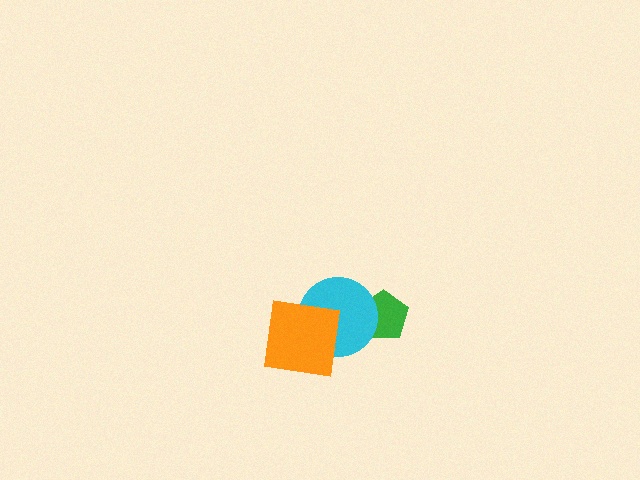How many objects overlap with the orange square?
1 object overlaps with the orange square.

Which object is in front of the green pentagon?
The cyan circle is in front of the green pentagon.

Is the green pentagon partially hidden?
Yes, it is partially covered by another shape.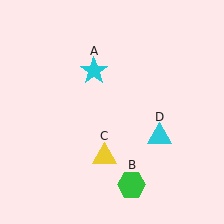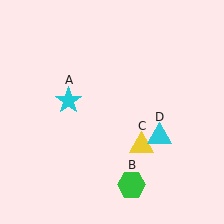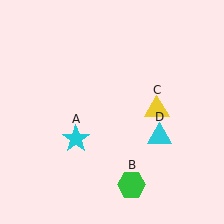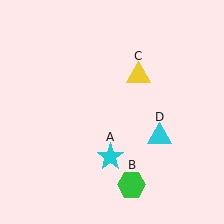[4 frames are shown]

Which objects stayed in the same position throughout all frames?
Green hexagon (object B) and cyan triangle (object D) remained stationary.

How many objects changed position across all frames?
2 objects changed position: cyan star (object A), yellow triangle (object C).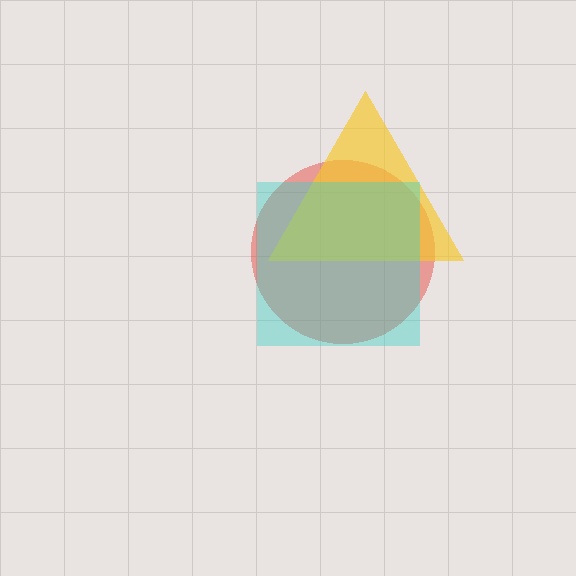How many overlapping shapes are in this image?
There are 3 overlapping shapes in the image.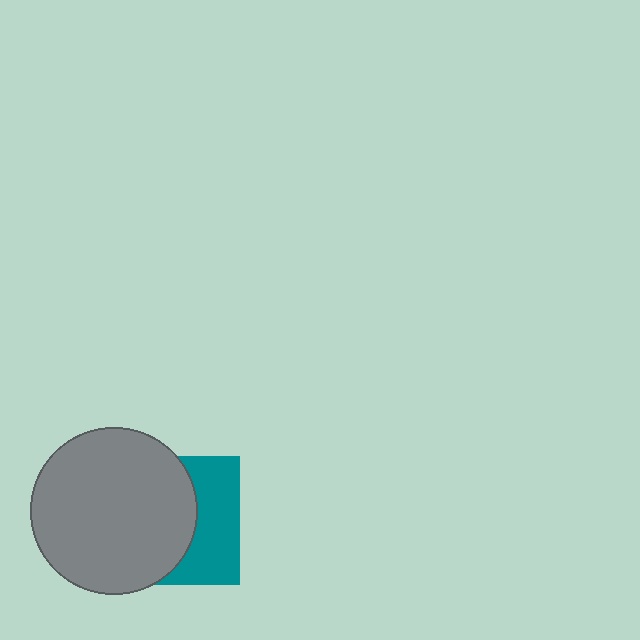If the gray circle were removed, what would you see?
You would see the complete teal square.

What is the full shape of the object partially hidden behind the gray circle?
The partially hidden object is a teal square.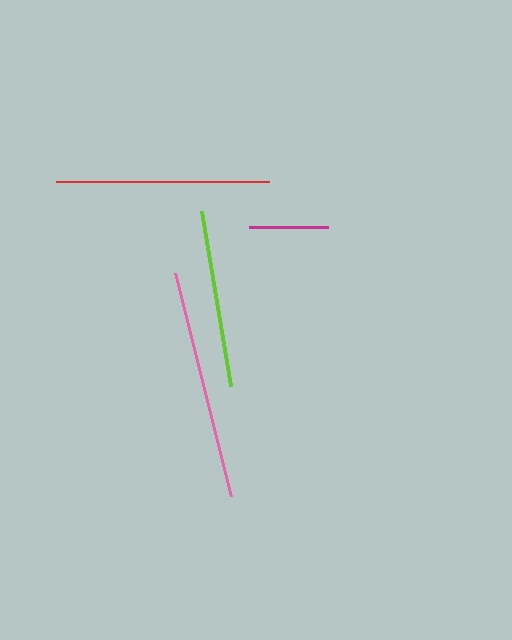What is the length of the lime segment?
The lime segment is approximately 178 pixels long.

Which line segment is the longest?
The pink line is the longest at approximately 230 pixels.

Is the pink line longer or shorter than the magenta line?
The pink line is longer than the magenta line.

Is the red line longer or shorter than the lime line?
The red line is longer than the lime line.